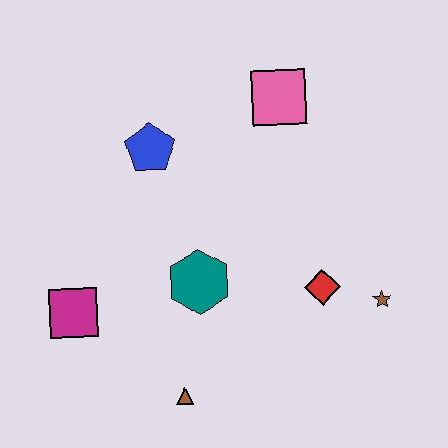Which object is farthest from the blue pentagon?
The brown star is farthest from the blue pentagon.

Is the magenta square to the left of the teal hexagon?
Yes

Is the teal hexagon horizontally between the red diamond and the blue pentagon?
Yes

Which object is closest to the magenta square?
The teal hexagon is closest to the magenta square.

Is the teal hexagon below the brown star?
No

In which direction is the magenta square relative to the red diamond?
The magenta square is to the left of the red diamond.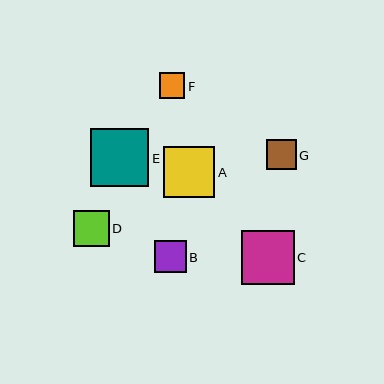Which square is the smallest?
Square F is the smallest with a size of approximately 26 pixels.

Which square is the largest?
Square E is the largest with a size of approximately 58 pixels.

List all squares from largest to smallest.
From largest to smallest: E, C, A, D, B, G, F.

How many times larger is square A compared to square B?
Square A is approximately 1.6 times the size of square B.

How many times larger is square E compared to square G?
Square E is approximately 2.0 times the size of square G.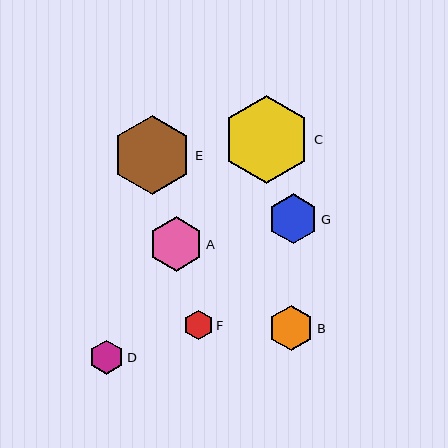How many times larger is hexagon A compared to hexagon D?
Hexagon A is approximately 1.6 times the size of hexagon D.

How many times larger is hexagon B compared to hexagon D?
Hexagon B is approximately 1.3 times the size of hexagon D.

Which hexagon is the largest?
Hexagon C is the largest with a size of approximately 88 pixels.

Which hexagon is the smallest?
Hexagon F is the smallest with a size of approximately 30 pixels.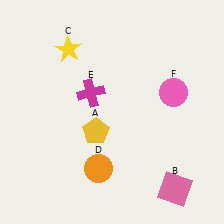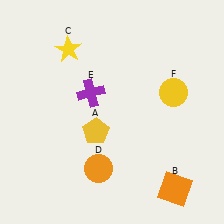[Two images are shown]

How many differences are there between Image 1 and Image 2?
There are 3 differences between the two images.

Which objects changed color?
B changed from pink to orange. E changed from magenta to purple. F changed from pink to yellow.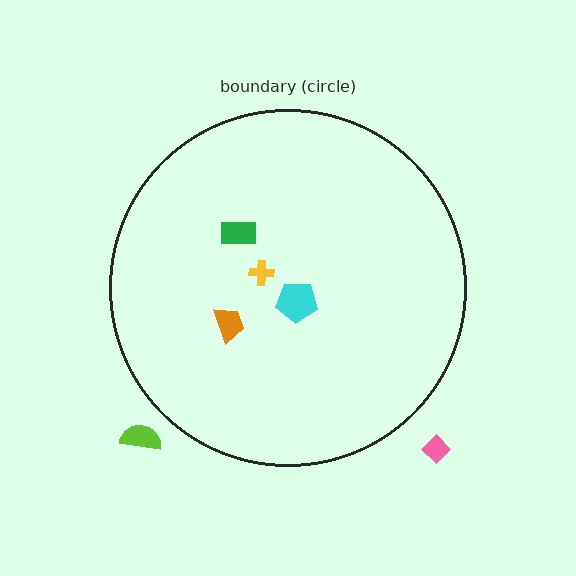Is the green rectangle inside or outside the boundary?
Inside.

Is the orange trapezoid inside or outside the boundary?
Inside.